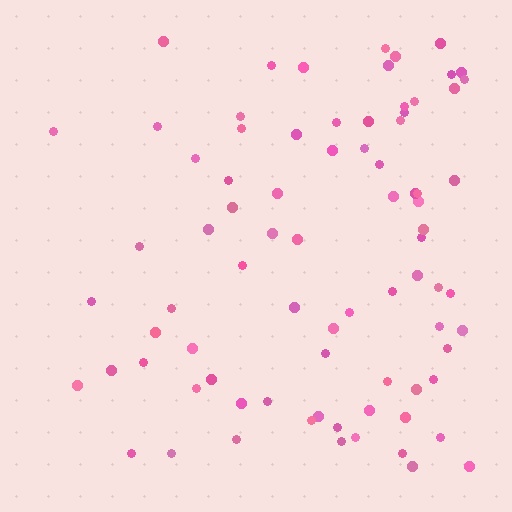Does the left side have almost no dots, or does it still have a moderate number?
Still a moderate number, just noticeably fewer than the right.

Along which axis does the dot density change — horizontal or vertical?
Horizontal.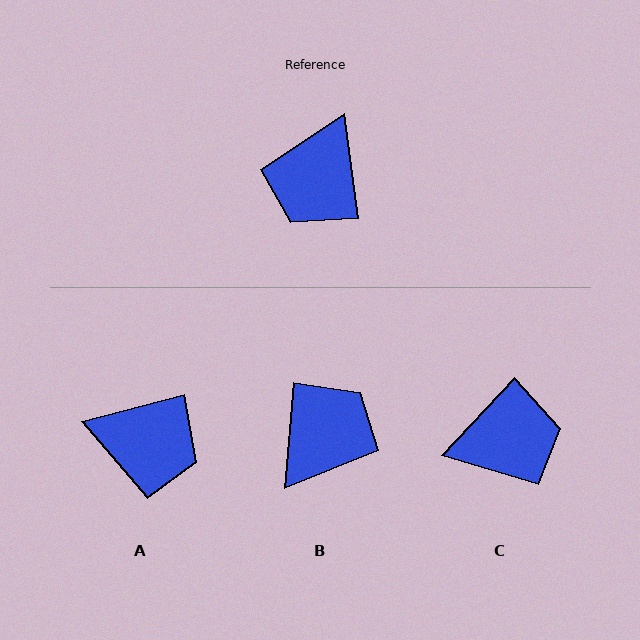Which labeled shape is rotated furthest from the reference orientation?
B, about 168 degrees away.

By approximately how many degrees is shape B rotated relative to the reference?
Approximately 168 degrees counter-clockwise.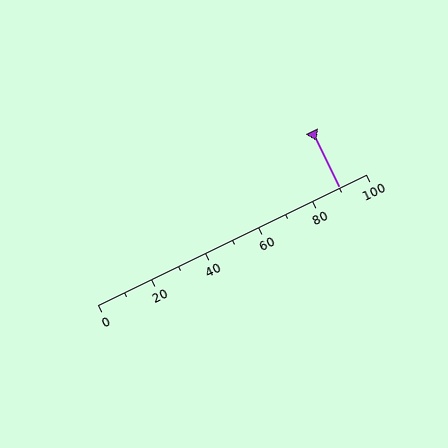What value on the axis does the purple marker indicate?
The marker indicates approximately 90.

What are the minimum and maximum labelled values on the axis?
The axis runs from 0 to 100.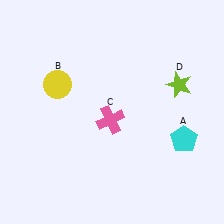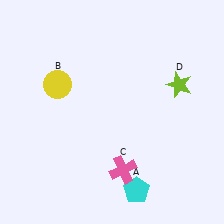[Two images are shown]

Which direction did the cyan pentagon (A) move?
The cyan pentagon (A) moved down.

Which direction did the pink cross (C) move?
The pink cross (C) moved down.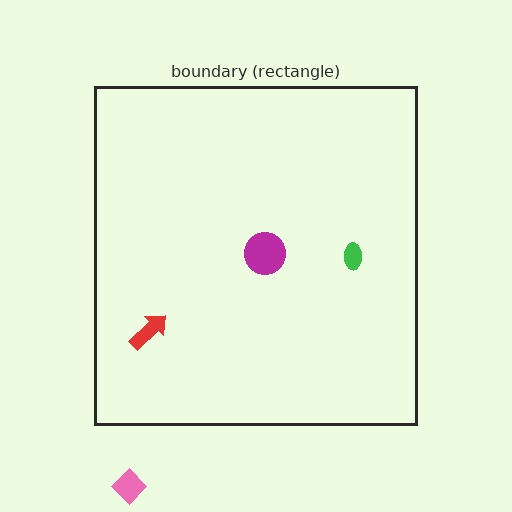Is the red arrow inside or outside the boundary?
Inside.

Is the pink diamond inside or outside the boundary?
Outside.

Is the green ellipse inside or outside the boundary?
Inside.